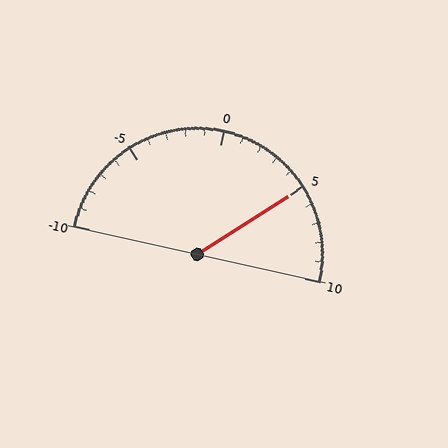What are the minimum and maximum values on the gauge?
The gauge ranges from -10 to 10.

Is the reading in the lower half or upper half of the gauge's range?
The reading is in the upper half of the range (-10 to 10).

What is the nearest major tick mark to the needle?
The nearest major tick mark is 5.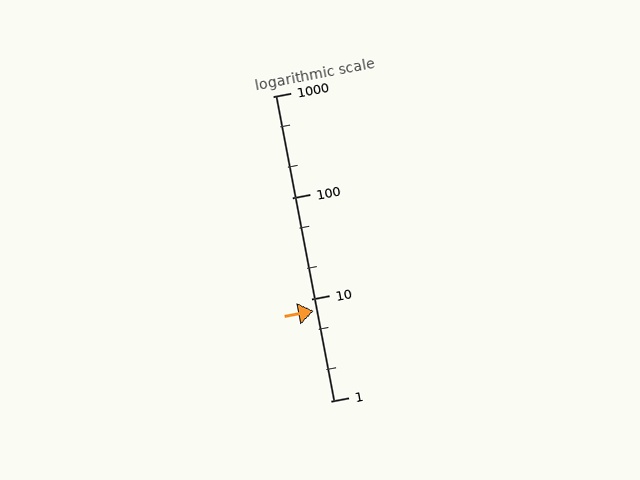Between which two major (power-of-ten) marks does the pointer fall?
The pointer is between 1 and 10.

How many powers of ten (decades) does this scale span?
The scale spans 3 decades, from 1 to 1000.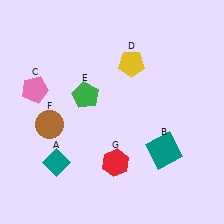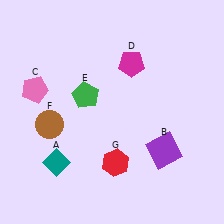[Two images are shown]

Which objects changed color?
B changed from teal to purple. D changed from yellow to magenta.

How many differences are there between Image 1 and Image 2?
There are 2 differences between the two images.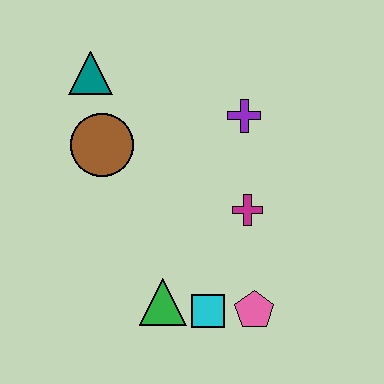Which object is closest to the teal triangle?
The brown circle is closest to the teal triangle.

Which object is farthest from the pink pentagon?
The teal triangle is farthest from the pink pentagon.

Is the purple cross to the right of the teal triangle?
Yes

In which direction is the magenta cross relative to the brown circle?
The magenta cross is to the right of the brown circle.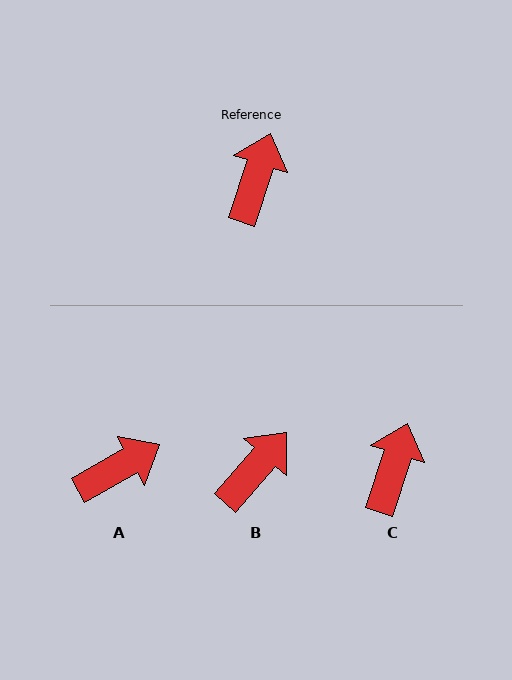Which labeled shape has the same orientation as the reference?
C.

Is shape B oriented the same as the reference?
No, it is off by about 23 degrees.